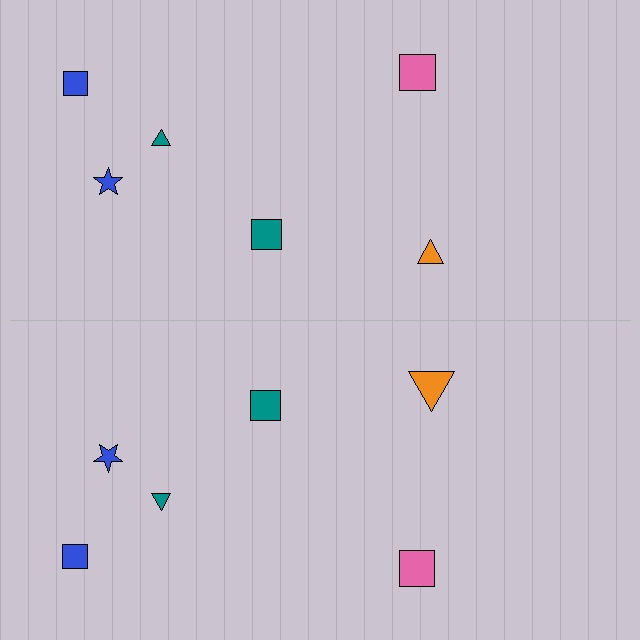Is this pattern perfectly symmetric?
No, the pattern is not perfectly symmetric. The orange triangle on the bottom side has a different size than its mirror counterpart.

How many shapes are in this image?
There are 12 shapes in this image.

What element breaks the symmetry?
The orange triangle on the bottom side has a different size than its mirror counterpart.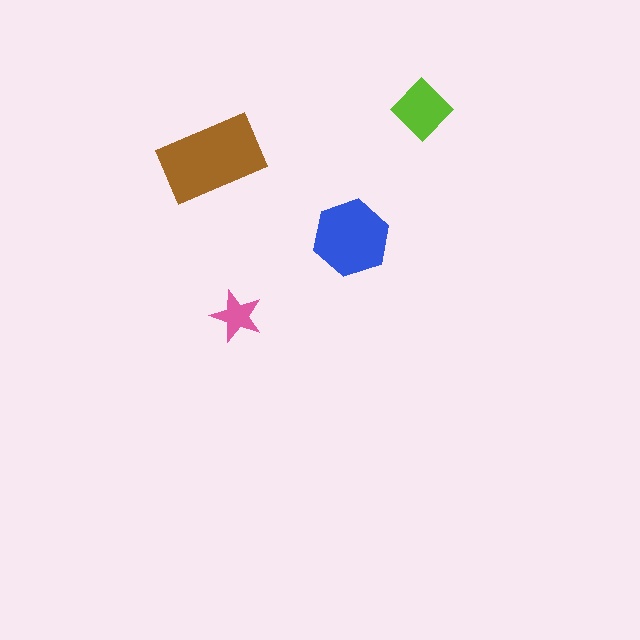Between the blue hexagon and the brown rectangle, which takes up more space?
The brown rectangle.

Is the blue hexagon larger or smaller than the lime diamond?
Larger.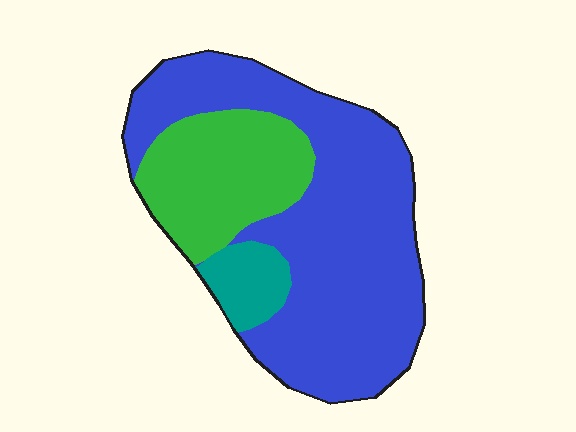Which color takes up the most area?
Blue, at roughly 65%.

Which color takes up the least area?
Teal, at roughly 10%.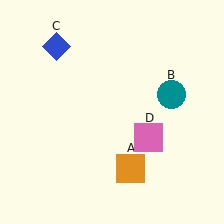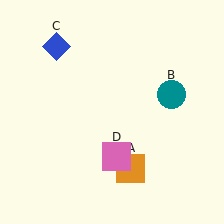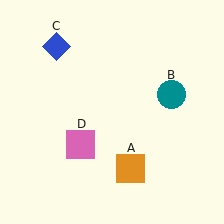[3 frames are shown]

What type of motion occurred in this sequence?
The pink square (object D) rotated clockwise around the center of the scene.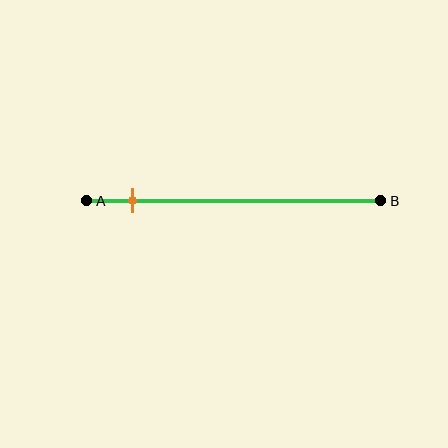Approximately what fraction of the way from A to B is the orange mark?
The orange mark is approximately 15% of the way from A to B.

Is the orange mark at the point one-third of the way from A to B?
No, the mark is at about 15% from A, not at the 33% one-third point.